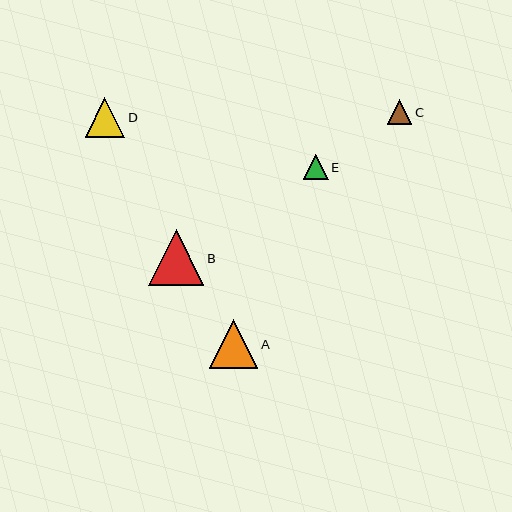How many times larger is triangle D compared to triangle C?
Triangle D is approximately 1.6 times the size of triangle C.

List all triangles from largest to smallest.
From largest to smallest: B, A, D, E, C.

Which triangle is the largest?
Triangle B is the largest with a size of approximately 56 pixels.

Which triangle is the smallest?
Triangle C is the smallest with a size of approximately 25 pixels.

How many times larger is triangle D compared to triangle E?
Triangle D is approximately 1.6 times the size of triangle E.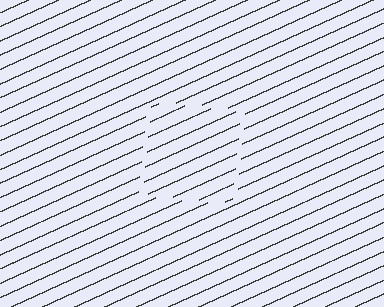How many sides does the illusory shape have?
4 sides — the line-ends trace a square.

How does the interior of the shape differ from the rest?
The interior of the shape contains the same grating, shifted by half a period — the contour is defined by the phase discontinuity where line-ends from the inner and outer gratings abut.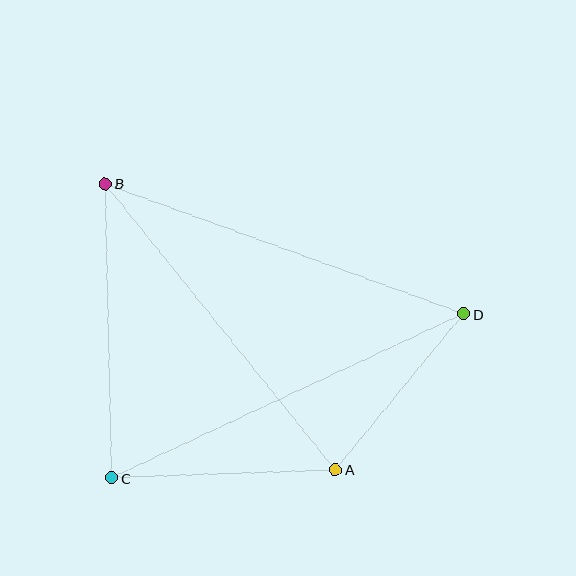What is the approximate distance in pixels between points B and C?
The distance between B and C is approximately 294 pixels.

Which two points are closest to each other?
Points A and D are closest to each other.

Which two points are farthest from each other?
Points C and D are farthest from each other.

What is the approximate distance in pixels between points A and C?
The distance between A and C is approximately 224 pixels.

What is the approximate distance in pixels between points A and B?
The distance between A and B is approximately 367 pixels.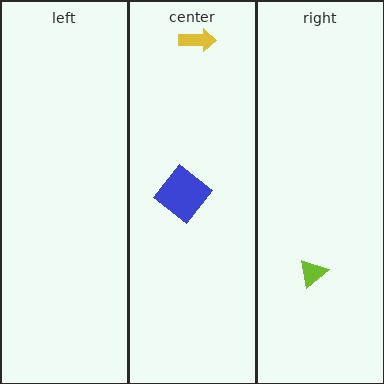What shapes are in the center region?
The yellow arrow, the blue diamond.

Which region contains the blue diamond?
The center region.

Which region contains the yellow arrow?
The center region.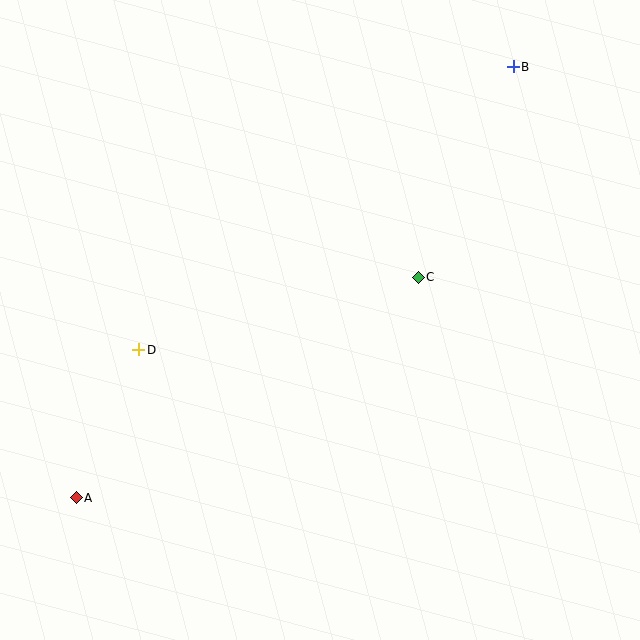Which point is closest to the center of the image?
Point C at (418, 277) is closest to the center.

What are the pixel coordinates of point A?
Point A is at (76, 498).